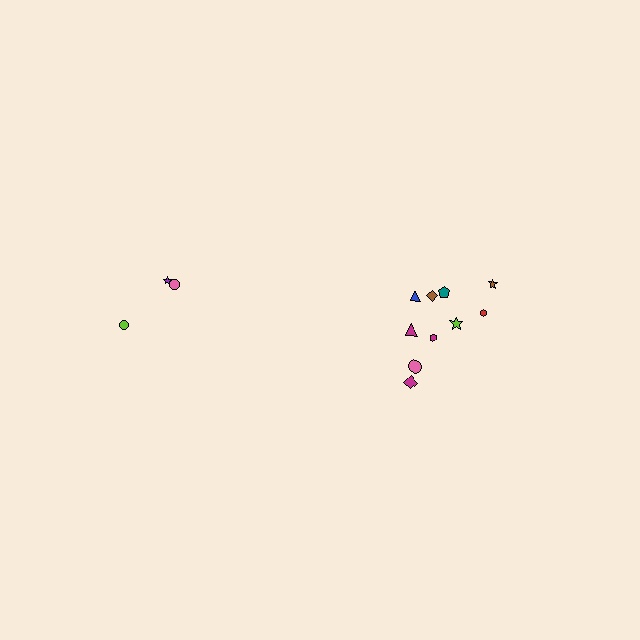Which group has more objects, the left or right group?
The right group.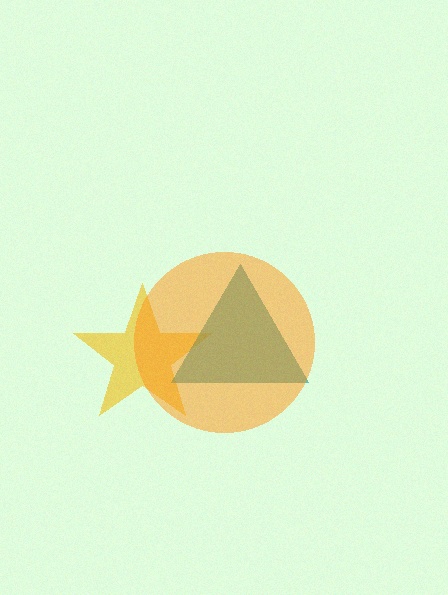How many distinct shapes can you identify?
There are 3 distinct shapes: a yellow star, a teal triangle, an orange circle.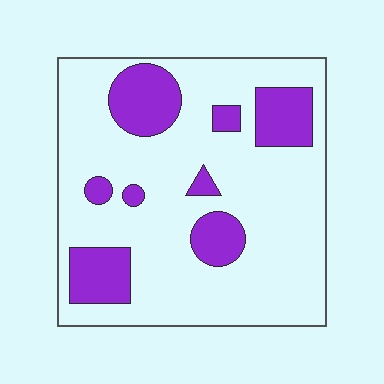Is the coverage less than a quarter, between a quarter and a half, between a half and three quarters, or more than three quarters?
Less than a quarter.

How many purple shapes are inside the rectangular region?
8.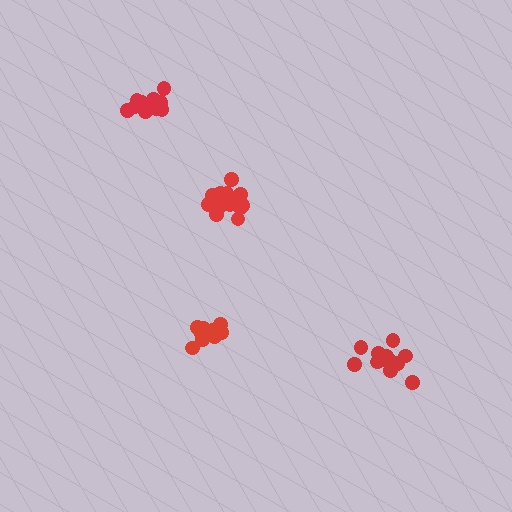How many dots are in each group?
Group 1: 10 dots, Group 2: 16 dots, Group 3: 13 dots, Group 4: 10 dots (49 total).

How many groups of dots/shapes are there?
There are 4 groups.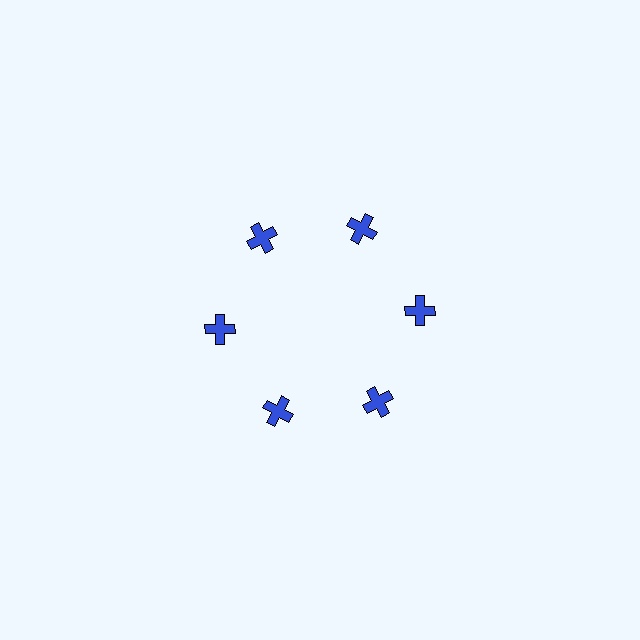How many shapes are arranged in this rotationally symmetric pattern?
There are 6 shapes, arranged in 6 groups of 1.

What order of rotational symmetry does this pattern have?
This pattern has 6-fold rotational symmetry.